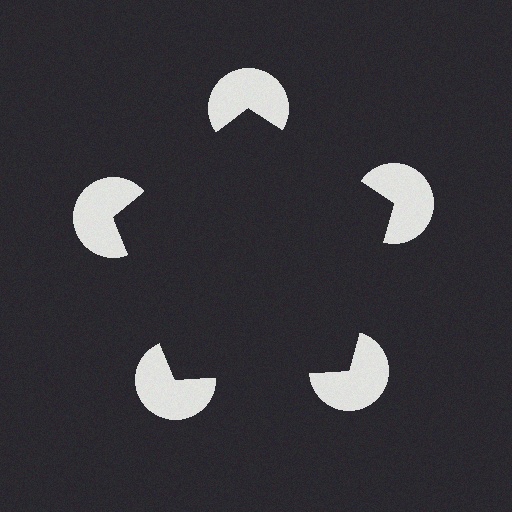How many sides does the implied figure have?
5 sides.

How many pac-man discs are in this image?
There are 5 — one at each vertex of the illusory pentagon.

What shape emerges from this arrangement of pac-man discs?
An illusory pentagon — its edges are inferred from the aligned wedge cuts in the pac-man discs, not physically drawn.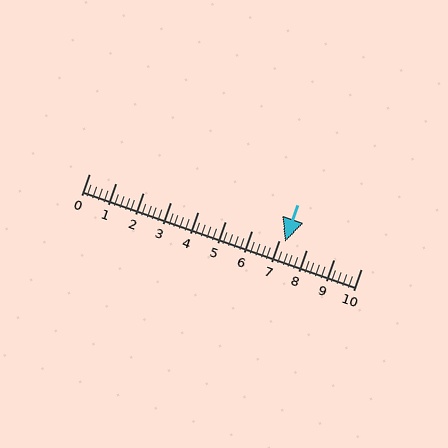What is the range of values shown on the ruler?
The ruler shows values from 0 to 10.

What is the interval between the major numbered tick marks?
The major tick marks are spaced 1 units apart.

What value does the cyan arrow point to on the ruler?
The cyan arrow points to approximately 7.2.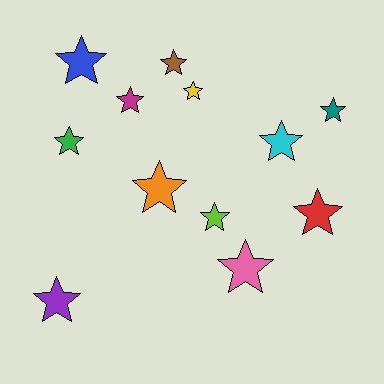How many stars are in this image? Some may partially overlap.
There are 12 stars.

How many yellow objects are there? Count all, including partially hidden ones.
There is 1 yellow object.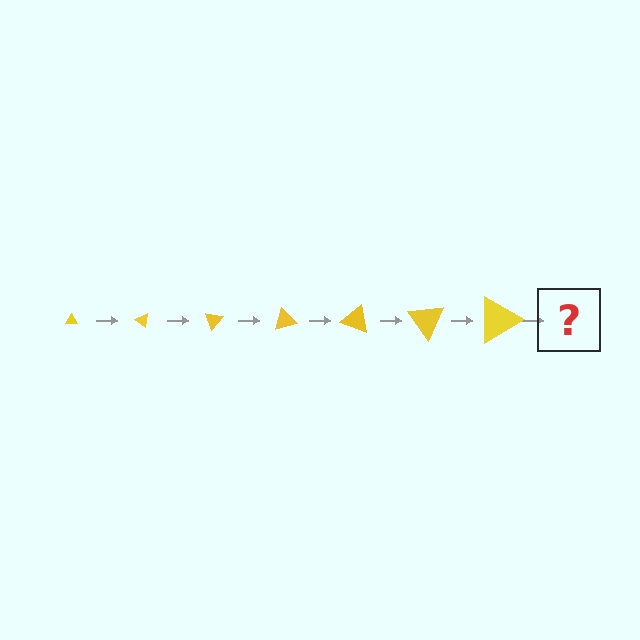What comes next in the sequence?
The next element should be a triangle, larger than the previous one and rotated 245 degrees from the start.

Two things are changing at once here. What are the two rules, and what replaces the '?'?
The two rules are that the triangle grows larger each step and it rotates 35 degrees each step. The '?' should be a triangle, larger than the previous one and rotated 245 degrees from the start.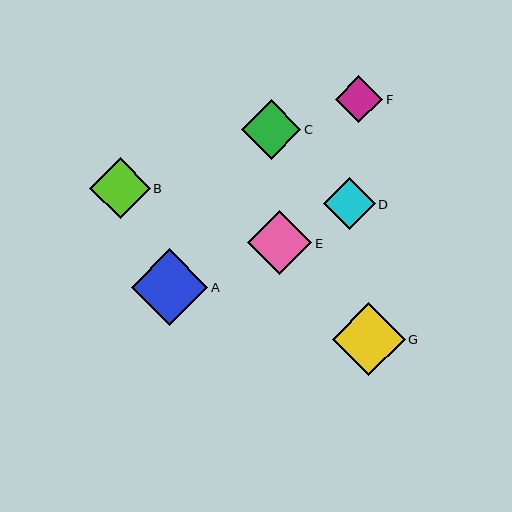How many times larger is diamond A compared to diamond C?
Diamond A is approximately 1.3 times the size of diamond C.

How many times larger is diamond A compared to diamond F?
Diamond A is approximately 1.6 times the size of diamond F.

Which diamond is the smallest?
Diamond F is the smallest with a size of approximately 48 pixels.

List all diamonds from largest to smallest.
From largest to smallest: A, G, E, B, C, D, F.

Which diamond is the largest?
Diamond A is the largest with a size of approximately 76 pixels.